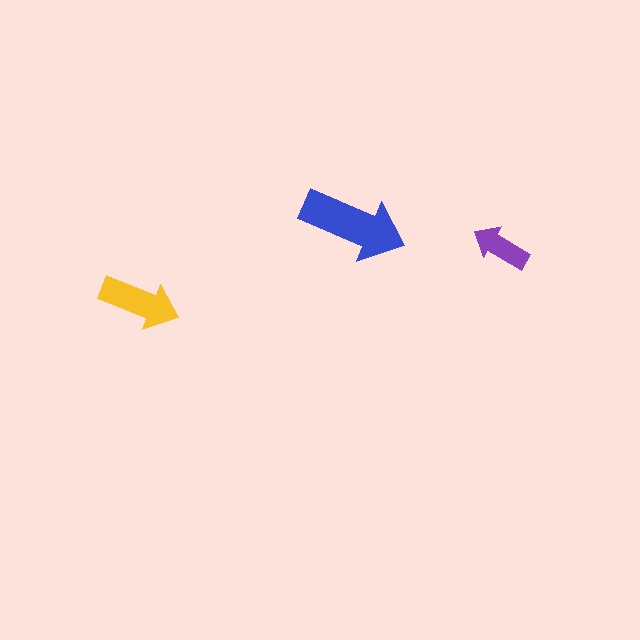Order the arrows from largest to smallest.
the blue one, the yellow one, the purple one.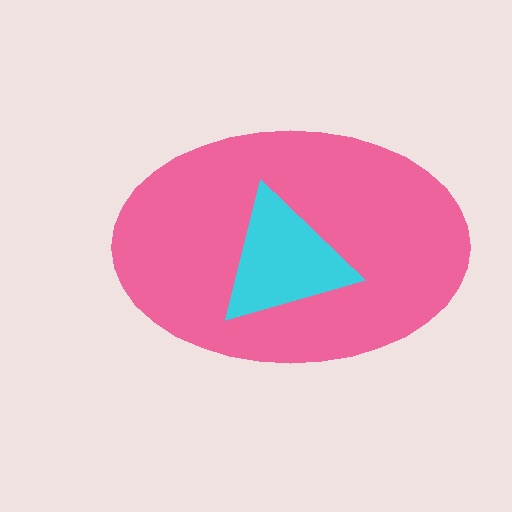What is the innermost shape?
The cyan triangle.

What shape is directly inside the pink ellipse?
The cyan triangle.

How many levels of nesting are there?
2.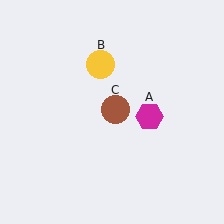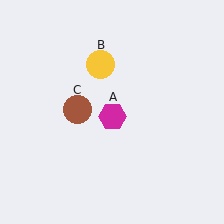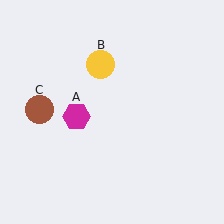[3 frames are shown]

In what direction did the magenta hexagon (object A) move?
The magenta hexagon (object A) moved left.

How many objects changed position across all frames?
2 objects changed position: magenta hexagon (object A), brown circle (object C).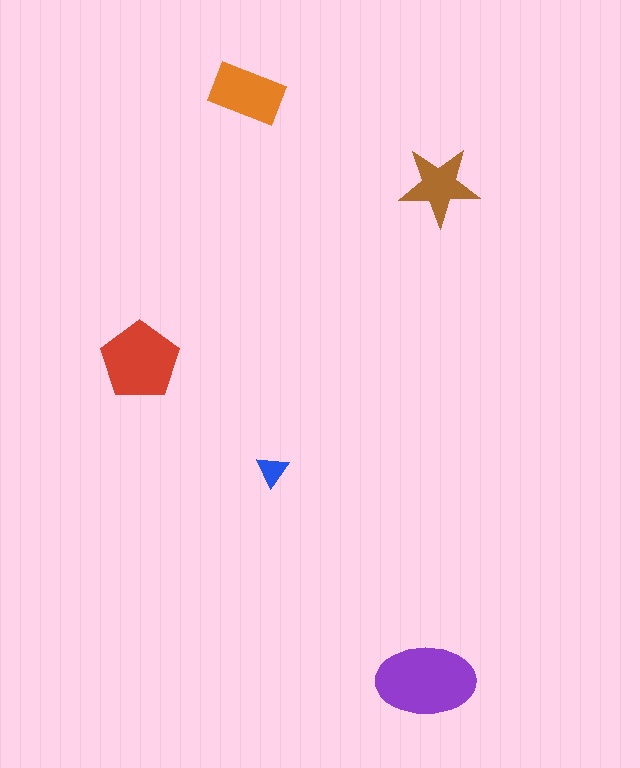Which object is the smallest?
The blue triangle.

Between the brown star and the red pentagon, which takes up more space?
The red pentagon.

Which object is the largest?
The purple ellipse.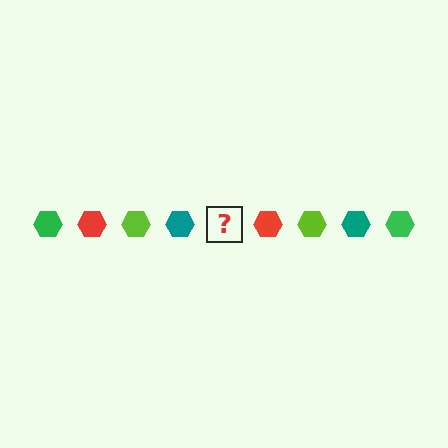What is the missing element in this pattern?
The missing element is a green hexagon.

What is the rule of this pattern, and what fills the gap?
The rule is that the pattern cycles through green, red, lime, teal hexagons. The gap should be filled with a green hexagon.